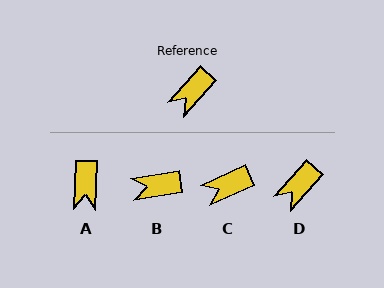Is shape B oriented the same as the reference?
No, it is off by about 39 degrees.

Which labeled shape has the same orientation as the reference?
D.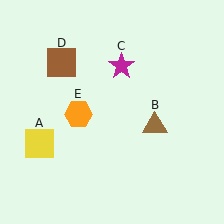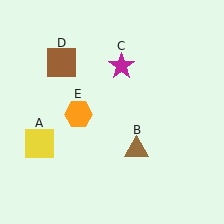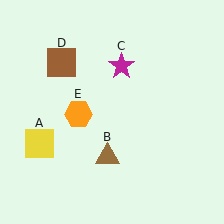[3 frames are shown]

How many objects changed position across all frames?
1 object changed position: brown triangle (object B).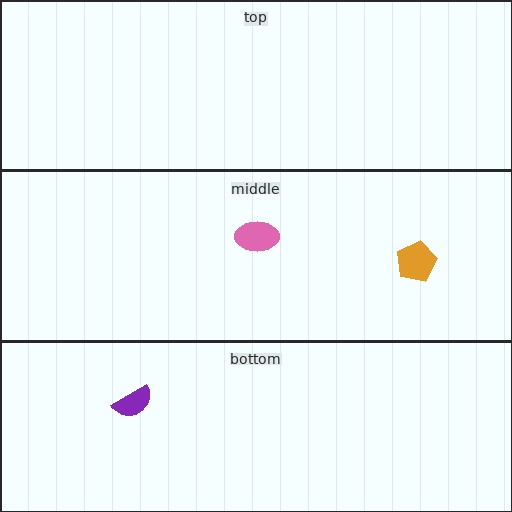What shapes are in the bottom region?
The purple semicircle.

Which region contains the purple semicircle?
The bottom region.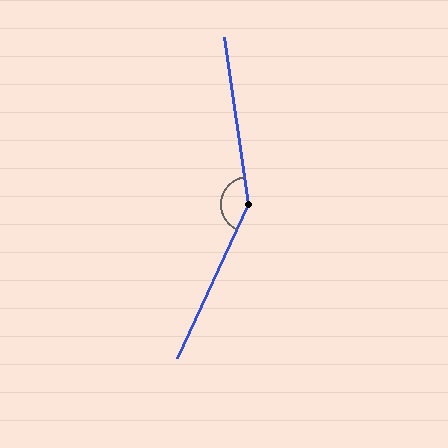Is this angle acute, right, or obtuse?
It is obtuse.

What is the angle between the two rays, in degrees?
Approximately 147 degrees.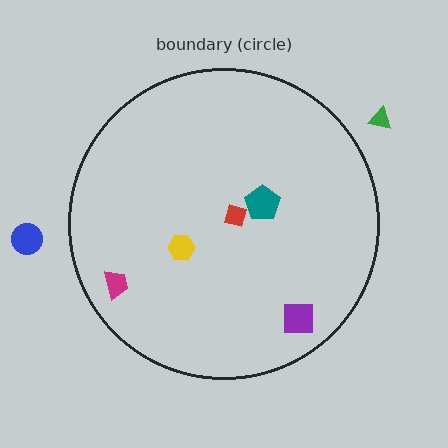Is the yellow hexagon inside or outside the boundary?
Inside.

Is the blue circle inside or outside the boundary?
Outside.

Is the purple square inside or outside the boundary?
Inside.